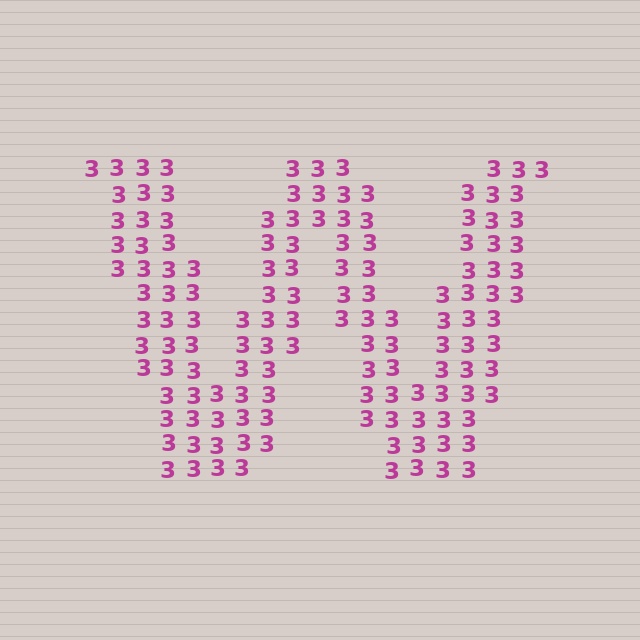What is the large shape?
The large shape is the letter W.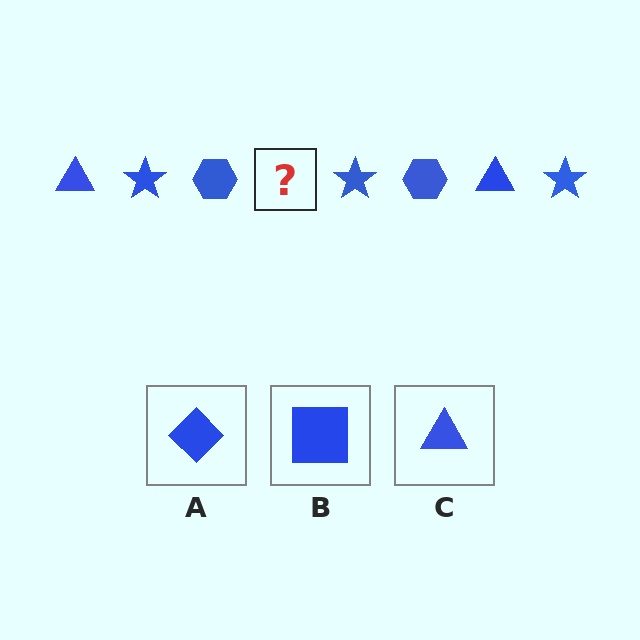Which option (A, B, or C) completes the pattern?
C.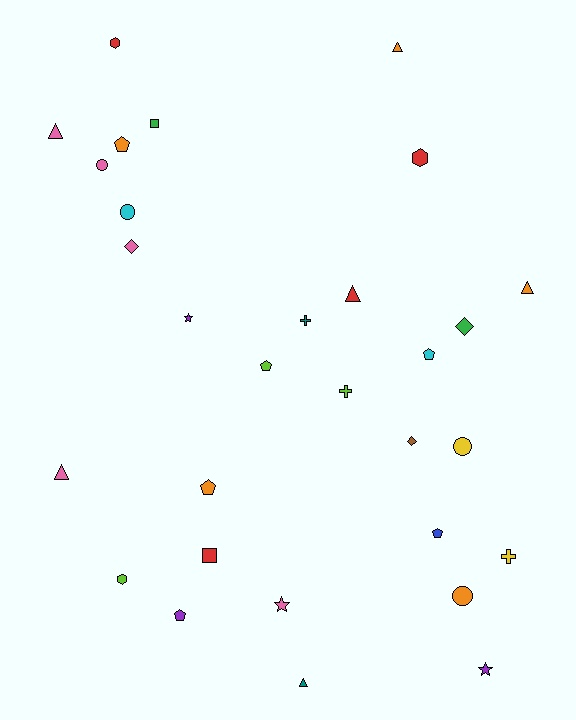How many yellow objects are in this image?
There are 2 yellow objects.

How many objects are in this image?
There are 30 objects.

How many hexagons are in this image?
There are 3 hexagons.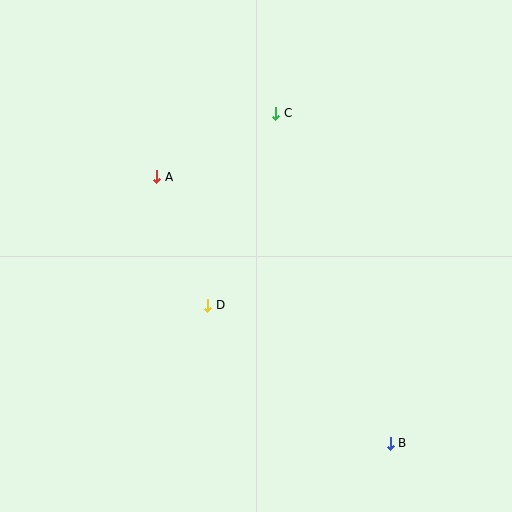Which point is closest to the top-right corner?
Point C is closest to the top-right corner.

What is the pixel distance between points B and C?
The distance between B and C is 350 pixels.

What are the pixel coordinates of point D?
Point D is at (208, 305).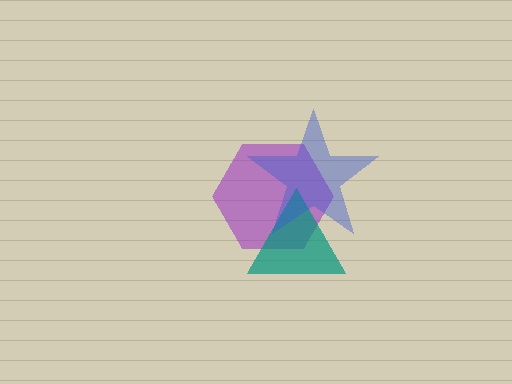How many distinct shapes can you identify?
There are 3 distinct shapes: a purple hexagon, a teal triangle, a blue star.